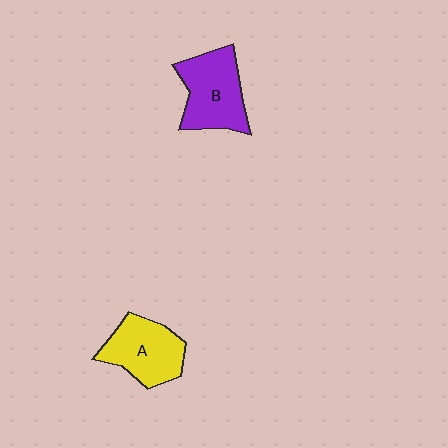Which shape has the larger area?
Shape B (purple).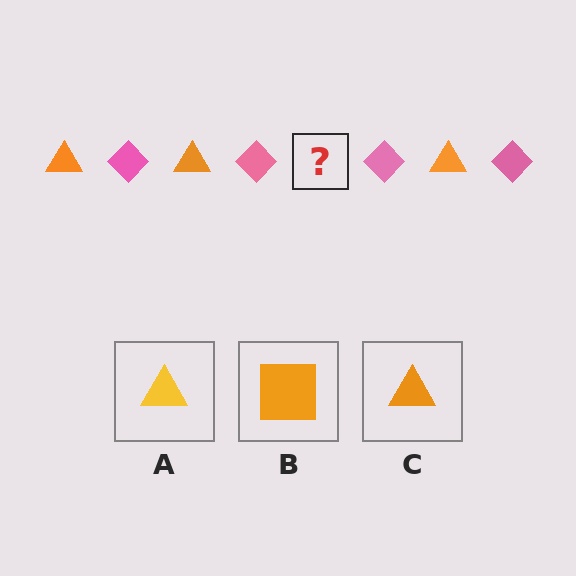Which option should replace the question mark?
Option C.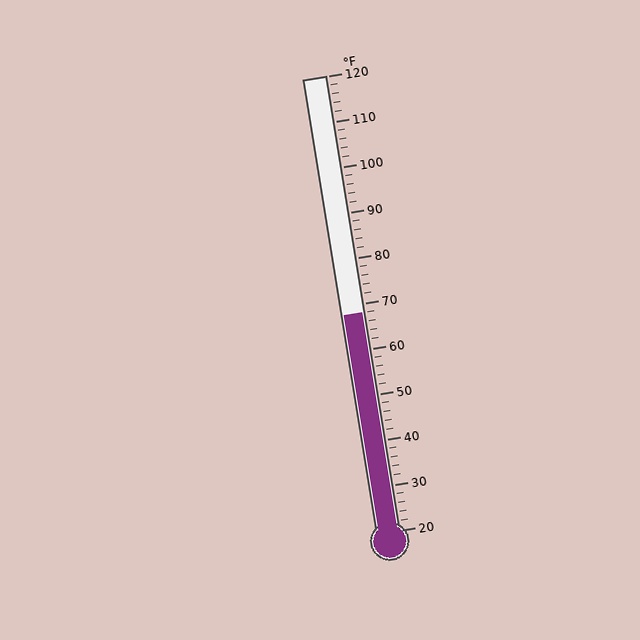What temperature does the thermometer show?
The thermometer shows approximately 68°F.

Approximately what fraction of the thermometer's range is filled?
The thermometer is filled to approximately 50% of its range.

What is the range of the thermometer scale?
The thermometer scale ranges from 20°F to 120°F.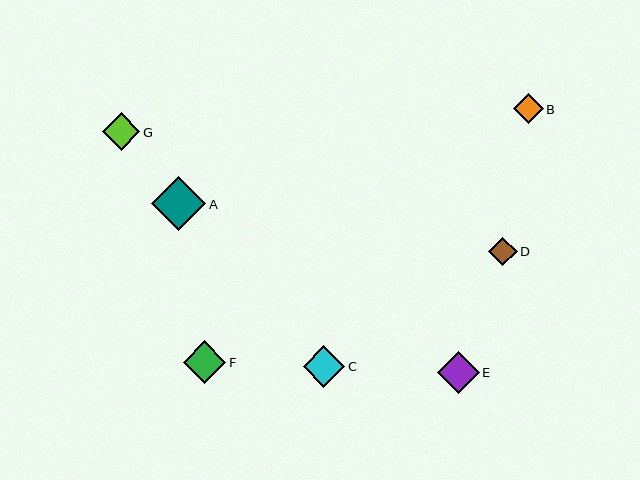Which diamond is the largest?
Diamond A is the largest with a size of approximately 54 pixels.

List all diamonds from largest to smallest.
From largest to smallest: A, F, E, C, G, B, D.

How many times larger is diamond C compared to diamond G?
Diamond C is approximately 1.1 times the size of diamond G.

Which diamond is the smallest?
Diamond D is the smallest with a size of approximately 28 pixels.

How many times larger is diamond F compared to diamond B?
Diamond F is approximately 1.4 times the size of diamond B.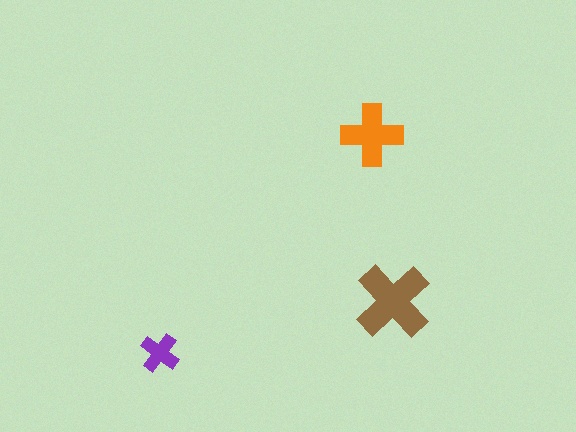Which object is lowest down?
The purple cross is bottommost.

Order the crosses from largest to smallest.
the brown one, the orange one, the purple one.